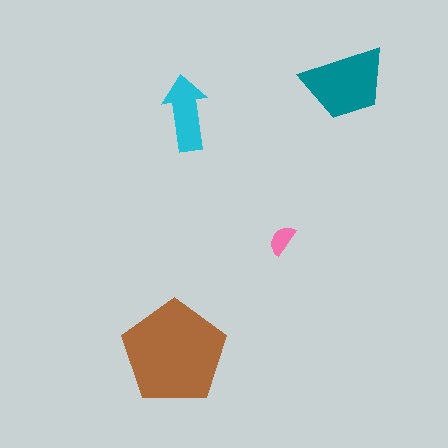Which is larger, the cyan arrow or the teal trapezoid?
The teal trapezoid.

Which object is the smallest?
The pink semicircle.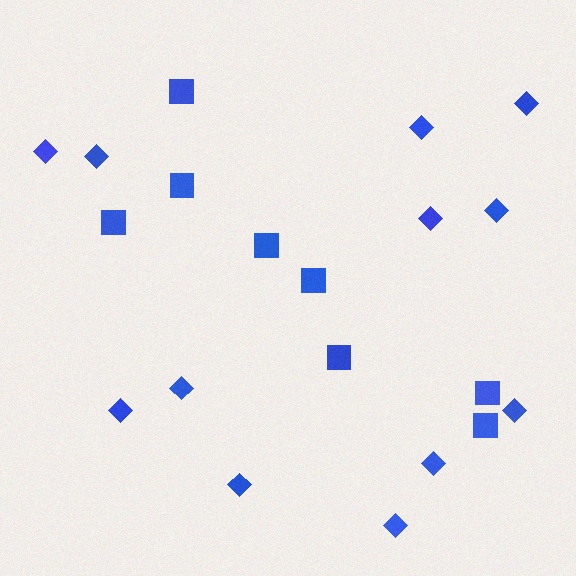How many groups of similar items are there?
There are 2 groups: one group of diamonds (12) and one group of squares (8).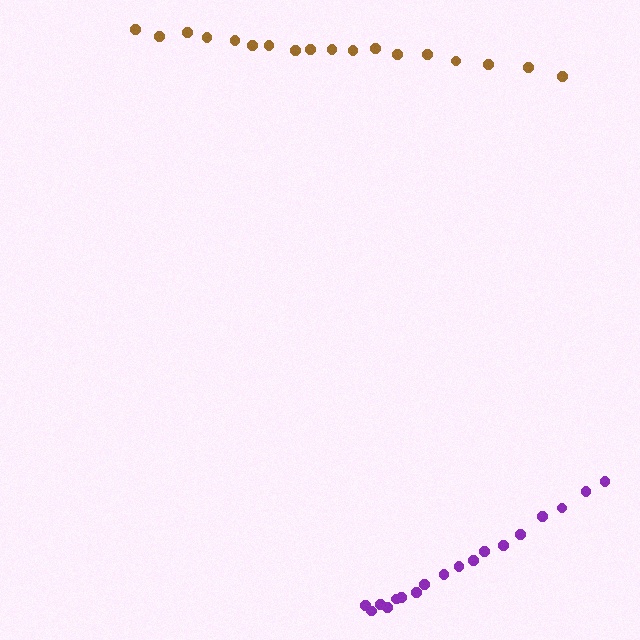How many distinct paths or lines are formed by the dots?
There are 2 distinct paths.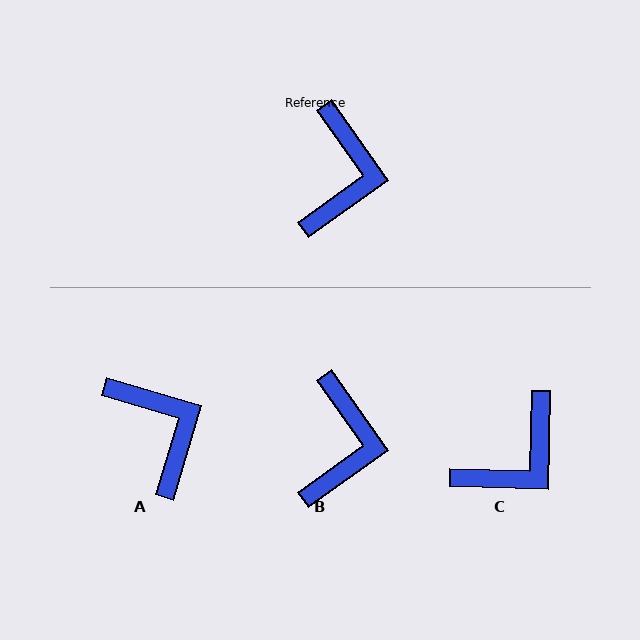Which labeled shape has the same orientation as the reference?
B.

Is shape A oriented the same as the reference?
No, it is off by about 38 degrees.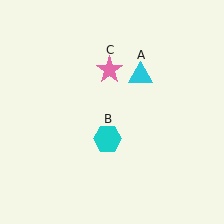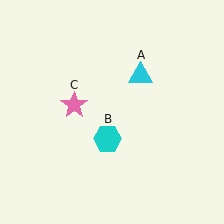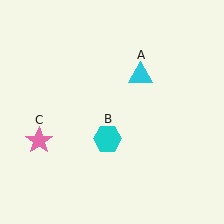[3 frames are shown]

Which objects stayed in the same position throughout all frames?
Cyan triangle (object A) and cyan hexagon (object B) remained stationary.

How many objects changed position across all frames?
1 object changed position: pink star (object C).